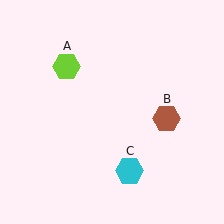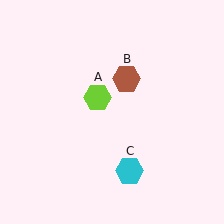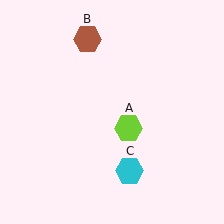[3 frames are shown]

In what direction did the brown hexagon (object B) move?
The brown hexagon (object B) moved up and to the left.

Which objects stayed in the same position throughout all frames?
Cyan hexagon (object C) remained stationary.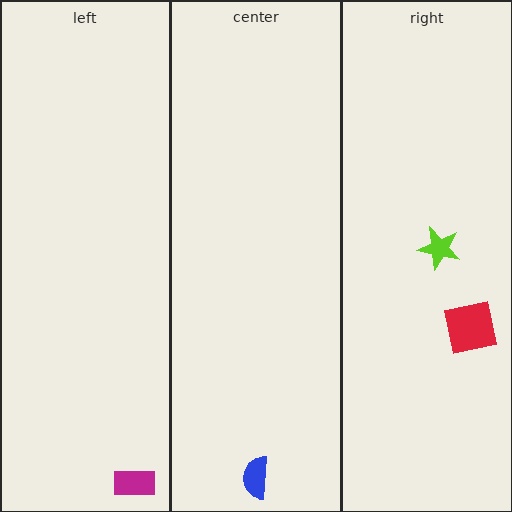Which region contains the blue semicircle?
The center region.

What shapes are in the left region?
The magenta rectangle.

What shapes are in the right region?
The lime star, the red square.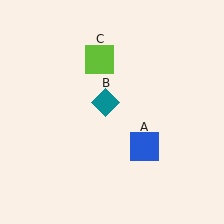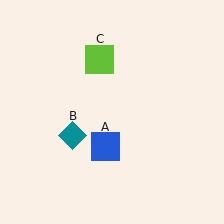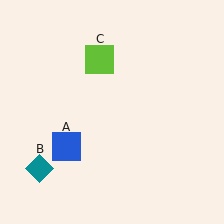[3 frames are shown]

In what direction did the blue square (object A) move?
The blue square (object A) moved left.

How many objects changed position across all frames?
2 objects changed position: blue square (object A), teal diamond (object B).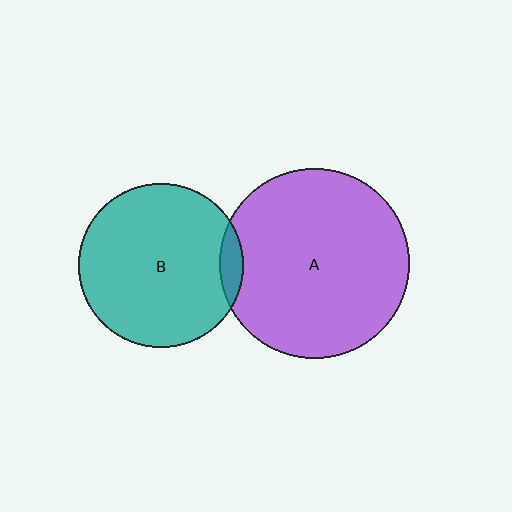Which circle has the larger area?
Circle A (purple).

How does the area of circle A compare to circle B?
Approximately 1.3 times.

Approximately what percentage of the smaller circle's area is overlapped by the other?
Approximately 5%.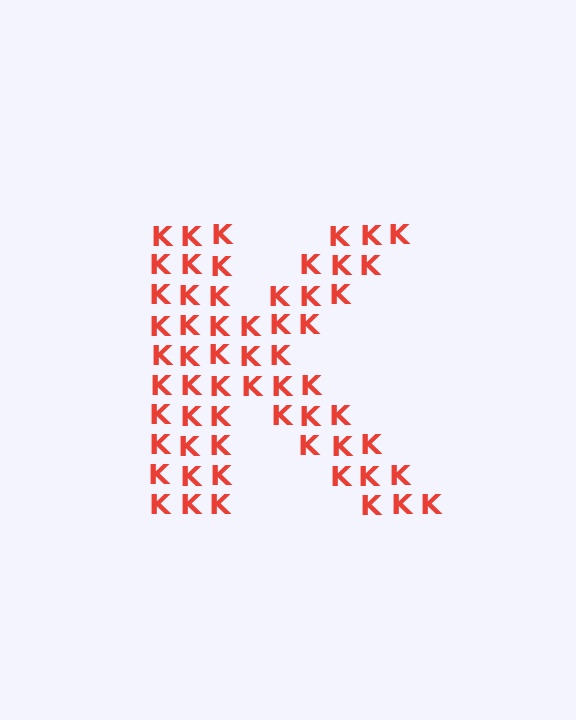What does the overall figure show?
The overall figure shows the letter K.